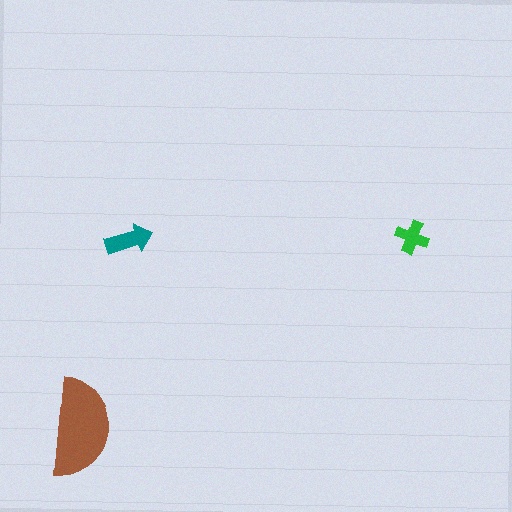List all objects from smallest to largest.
The green cross, the teal arrow, the brown semicircle.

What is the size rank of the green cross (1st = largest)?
3rd.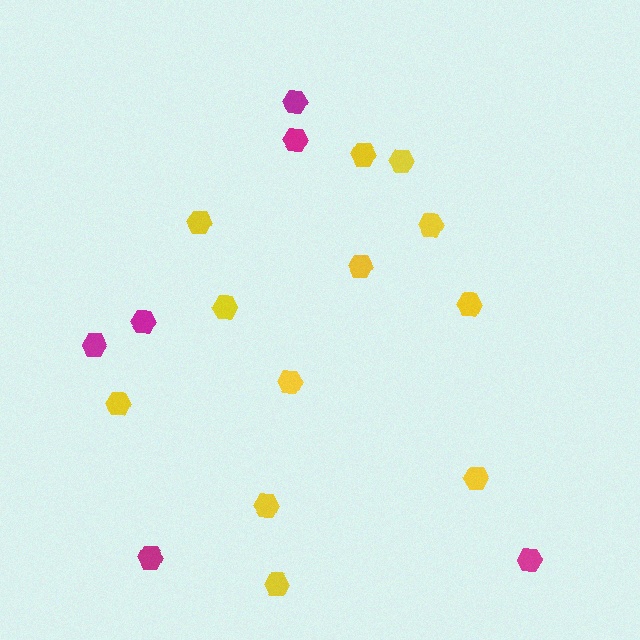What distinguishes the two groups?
There are 2 groups: one group of magenta hexagons (6) and one group of yellow hexagons (12).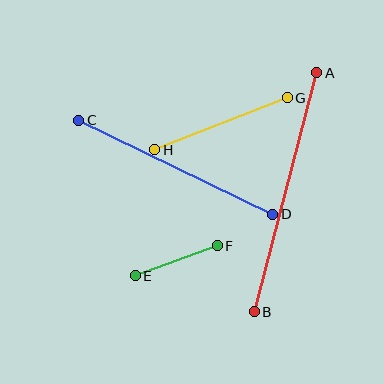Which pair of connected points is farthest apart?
Points A and B are farthest apart.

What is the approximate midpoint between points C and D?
The midpoint is at approximately (176, 167) pixels.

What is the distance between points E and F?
The distance is approximately 87 pixels.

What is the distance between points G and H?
The distance is approximately 142 pixels.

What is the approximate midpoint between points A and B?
The midpoint is at approximately (285, 192) pixels.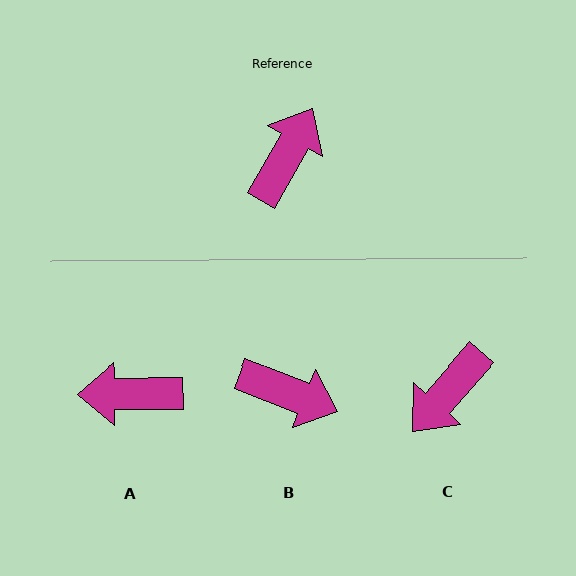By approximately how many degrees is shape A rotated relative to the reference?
Approximately 120 degrees counter-clockwise.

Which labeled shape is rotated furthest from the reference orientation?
C, about 168 degrees away.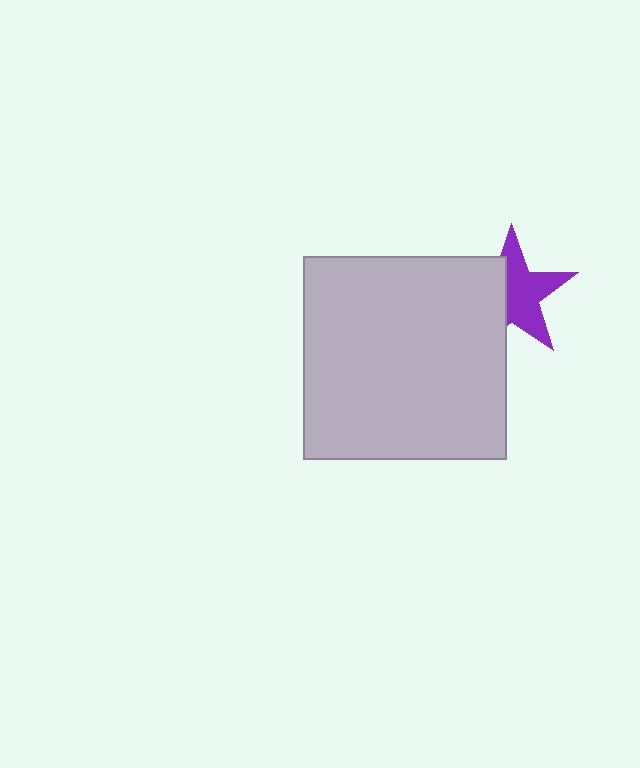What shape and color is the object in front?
The object in front is a light gray square.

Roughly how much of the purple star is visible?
About half of it is visible (roughly 58%).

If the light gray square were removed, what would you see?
You would see the complete purple star.